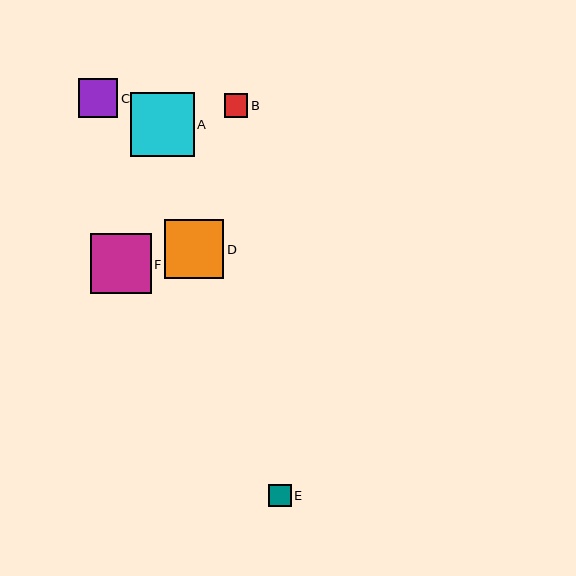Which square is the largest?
Square A is the largest with a size of approximately 64 pixels.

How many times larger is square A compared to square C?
Square A is approximately 1.6 times the size of square C.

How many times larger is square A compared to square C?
Square A is approximately 1.6 times the size of square C.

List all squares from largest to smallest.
From largest to smallest: A, F, D, C, B, E.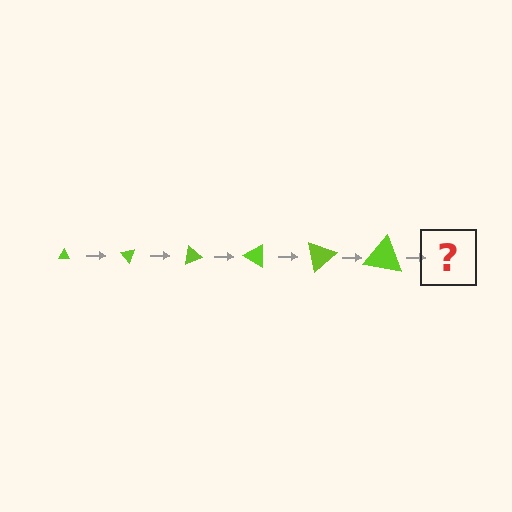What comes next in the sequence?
The next element should be a triangle, larger than the previous one and rotated 300 degrees from the start.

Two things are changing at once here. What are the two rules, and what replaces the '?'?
The two rules are that the triangle grows larger each step and it rotates 50 degrees each step. The '?' should be a triangle, larger than the previous one and rotated 300 degrees from the start.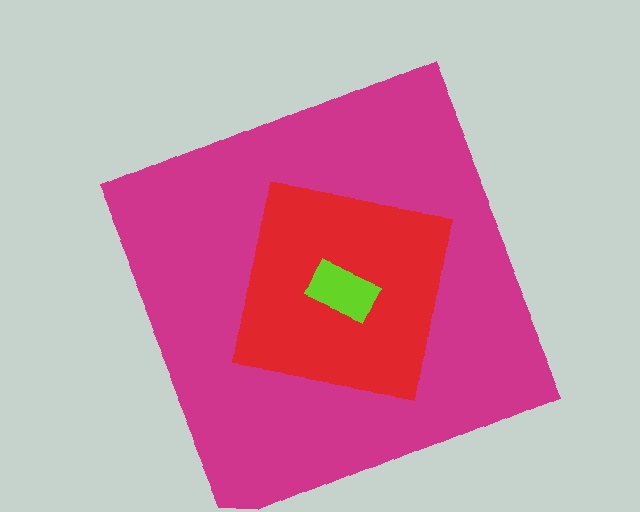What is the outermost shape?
The magenta square.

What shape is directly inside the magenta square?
The red square.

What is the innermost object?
The lime rectangle.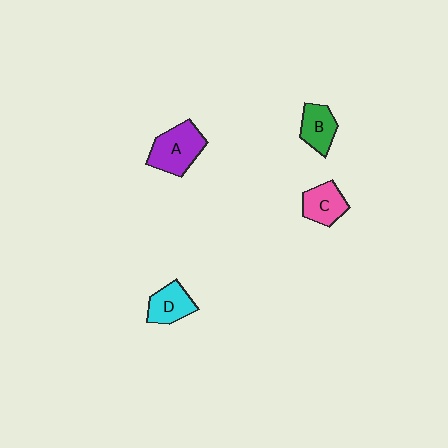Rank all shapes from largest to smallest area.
From largest to smallest: A (purple), C (pink), D (cyan), B (green).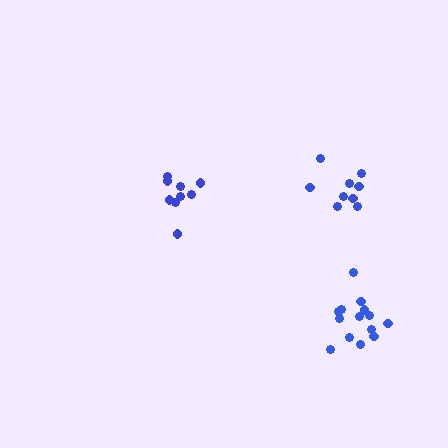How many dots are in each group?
Group 1: 9 dots, Group 2: 14 dots, Group 3: 9 dots (32 total).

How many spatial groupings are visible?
There are 3 spatial groupings.